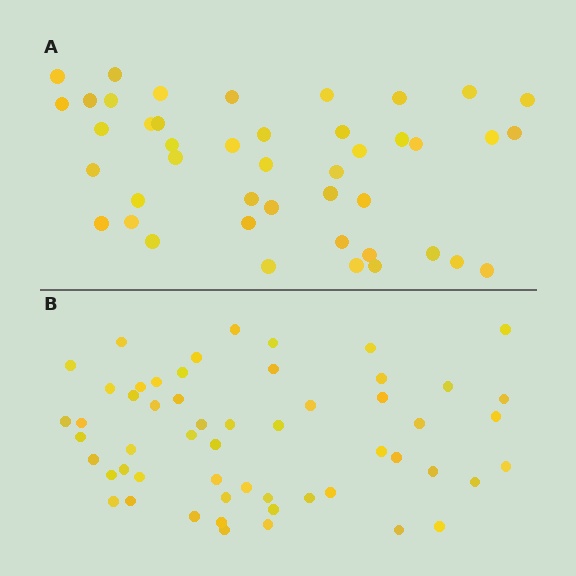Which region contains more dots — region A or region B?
Region B (the bottom region) has more dots.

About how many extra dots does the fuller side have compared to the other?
Region B has roughly 12 or so more dots than region A.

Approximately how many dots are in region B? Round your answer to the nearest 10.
About 60 dots. (The exact count is 55, which rounds to 60.)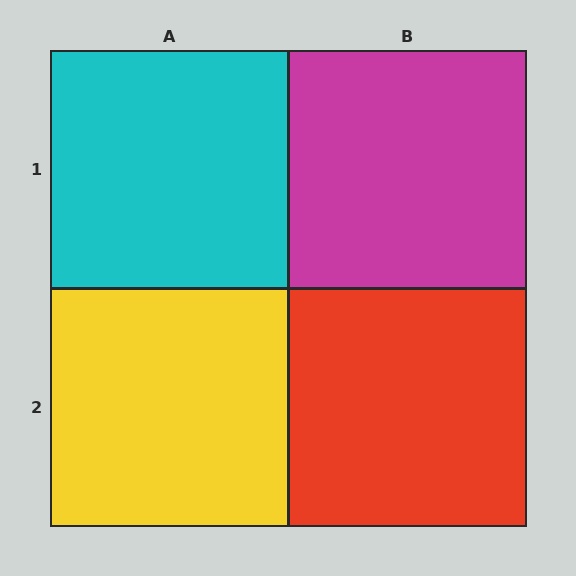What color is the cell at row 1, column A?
Cyan.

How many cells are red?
1 cell is red.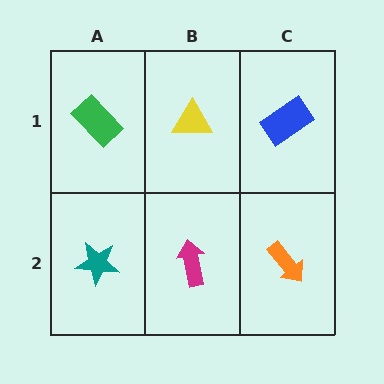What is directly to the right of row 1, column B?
A blue rectangle.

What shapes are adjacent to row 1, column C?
An orange arrow (row 2, column C), a yellow triangle (row 1, column B).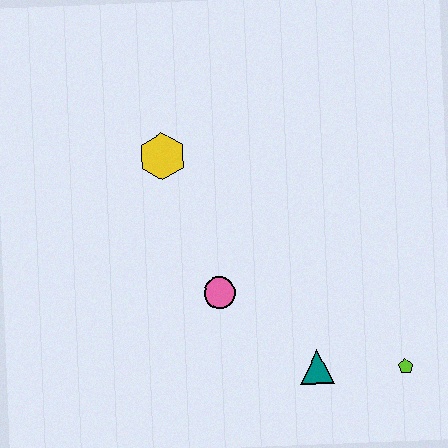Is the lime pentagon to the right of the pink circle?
Yes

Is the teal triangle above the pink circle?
No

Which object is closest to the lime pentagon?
The teal triangle is closest to the lime pentagon.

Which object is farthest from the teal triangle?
The yellow hexagon is farthest from the teal triangle.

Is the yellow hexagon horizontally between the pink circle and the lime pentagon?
No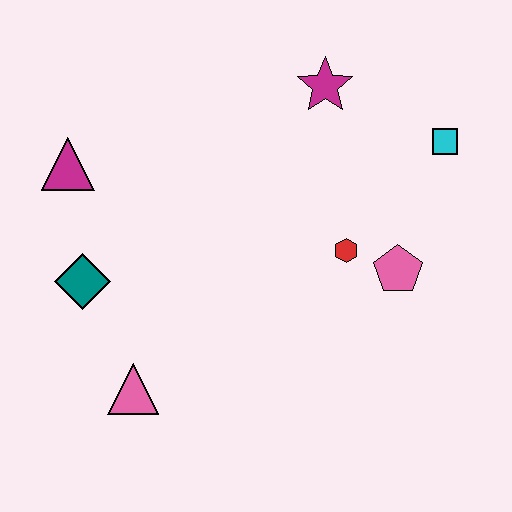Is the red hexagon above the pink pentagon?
Yes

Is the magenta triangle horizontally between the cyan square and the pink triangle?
No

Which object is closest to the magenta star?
The cyan square is closest to the magenta star.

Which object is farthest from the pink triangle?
The cyan square is farthest from the pink triangle.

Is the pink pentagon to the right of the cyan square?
No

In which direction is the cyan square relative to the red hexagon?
The cyan square is above the red hexagon.